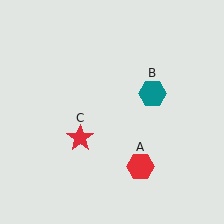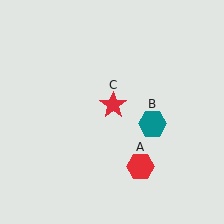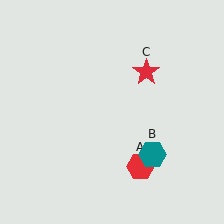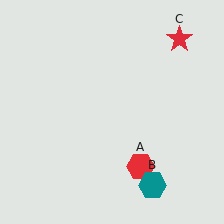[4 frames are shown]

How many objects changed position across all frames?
2 objects changed position: teal hexagon (object B), red star (object C).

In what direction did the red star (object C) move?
The red star (object C) moved up and to the right.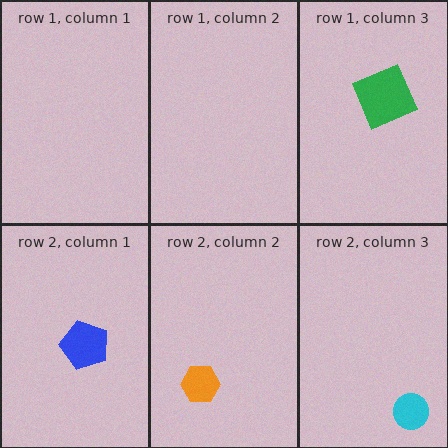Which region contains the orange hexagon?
The row 2, column 2 region.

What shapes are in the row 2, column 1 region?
The blue pentagon.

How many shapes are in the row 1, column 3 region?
1.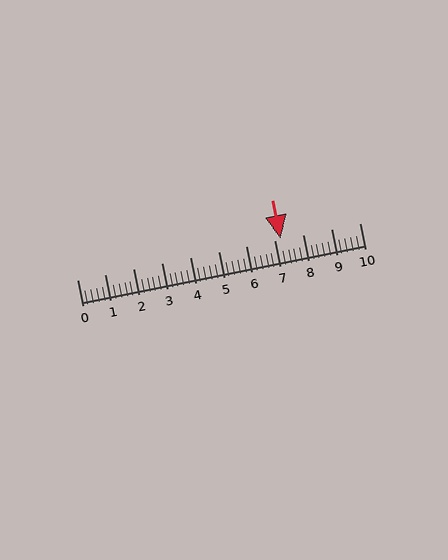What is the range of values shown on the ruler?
The ruler shows values from 0 to 10.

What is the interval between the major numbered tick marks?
The major tick marks are spaced 1 units apart.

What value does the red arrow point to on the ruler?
The red arrow points to approximately 7.2.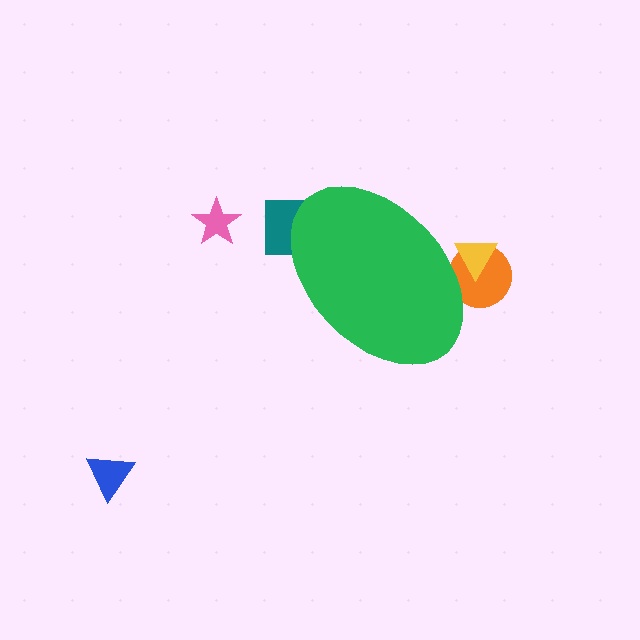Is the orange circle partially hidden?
Yes, the orange circle is partially hidden behind the green ellipse.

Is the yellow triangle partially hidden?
Yes, the yellow triangle is partially hidden behind the green ellipse.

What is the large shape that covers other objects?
A green ellipse.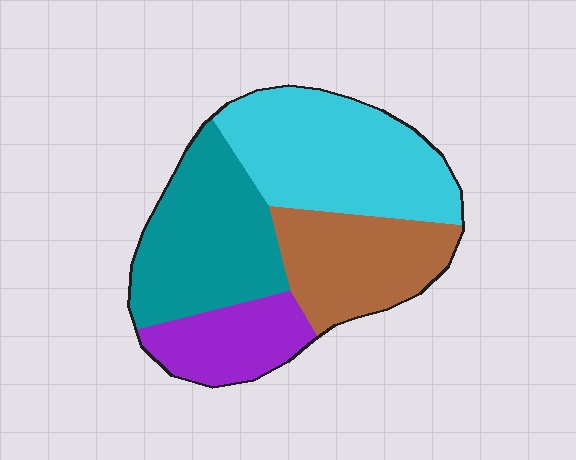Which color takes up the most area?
Cyan, at roughly 35%.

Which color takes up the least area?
Purple, at roughly 15%.